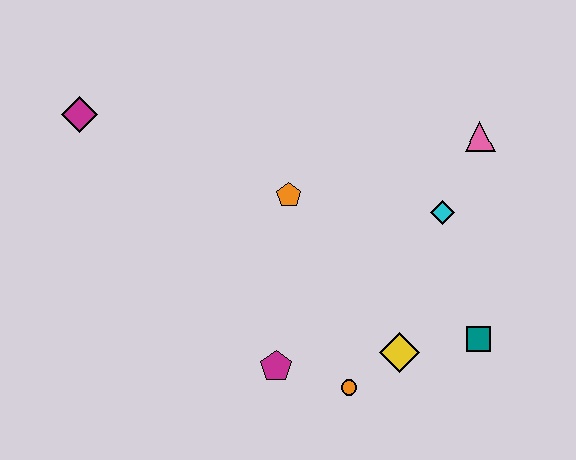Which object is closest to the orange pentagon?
The cyan diamond is closest to the orange pentagon.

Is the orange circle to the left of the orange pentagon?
No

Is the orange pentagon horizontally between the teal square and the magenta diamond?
Yes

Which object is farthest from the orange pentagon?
The teal square is farthest from the orange pentagon.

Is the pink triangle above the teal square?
Yes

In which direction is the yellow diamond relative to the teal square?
The yellow diamond is to the left of the teal square.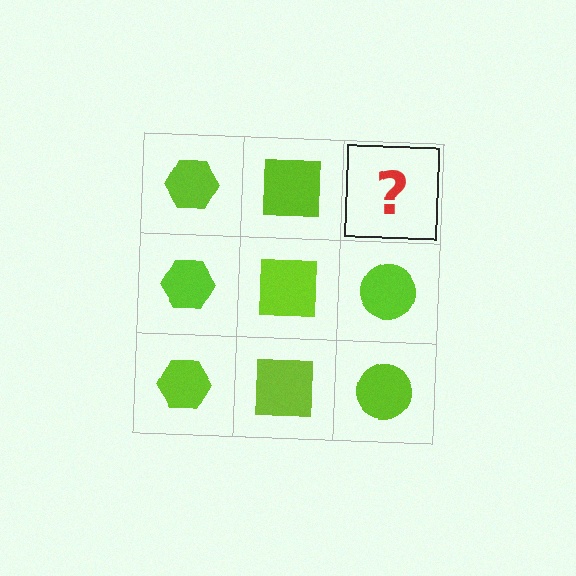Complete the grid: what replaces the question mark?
The question mark should be replaced with a lime circle.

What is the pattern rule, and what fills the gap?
The rule is that each column has a consistent shape. The gap should be filled with a lime circle.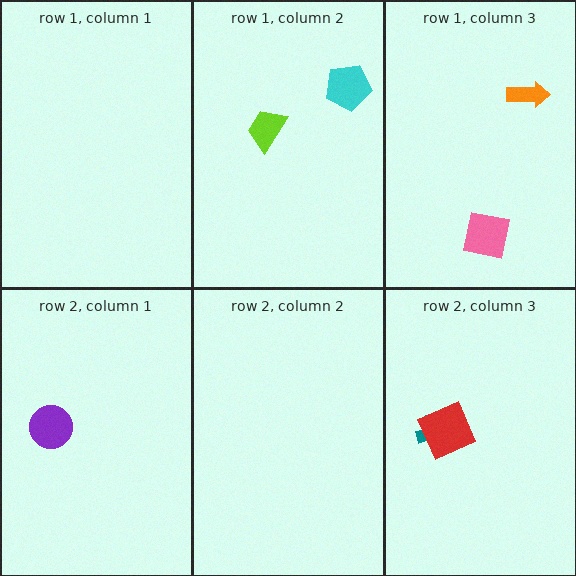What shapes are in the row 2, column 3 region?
The teal cross, the red square.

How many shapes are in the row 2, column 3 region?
2.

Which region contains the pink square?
The row 1, column 3 region.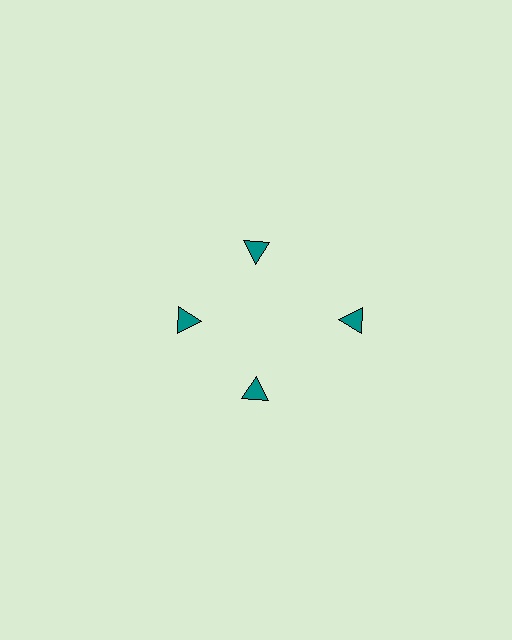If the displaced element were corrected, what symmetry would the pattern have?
It would have 4-fold rotational symmetry — the pattern would map onto itself every 90 degrees.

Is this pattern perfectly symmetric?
No. The 4 teal triangles are arranged in a ring, but one element near the 3 o'clock position is pushed outward from the center, breaking the 4-fold rotational symmetry.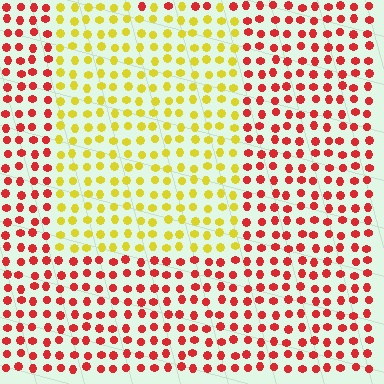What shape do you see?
I see a rectangle.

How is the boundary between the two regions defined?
The boundary is defined purely by a slight shift in hue (about 60 degrees). Spacing, size, and orientation are identical on both sides.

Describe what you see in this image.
The image is filled with small red elements in a uniform arrangement. A rectangle-shaped region is visible where the elements are tinted to a slightly different hue, forming a subtle color boundary.